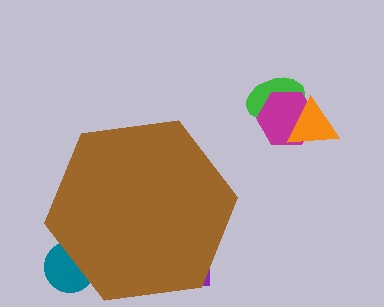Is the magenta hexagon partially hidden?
No, the magenta hexagon is fully visible.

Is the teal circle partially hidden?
Yes, the teal circle is partially hidden behind the brown hexagon.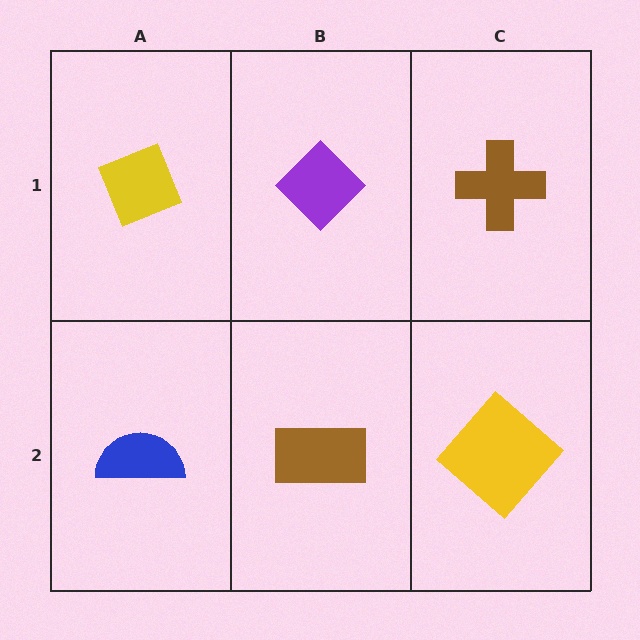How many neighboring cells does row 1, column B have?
3.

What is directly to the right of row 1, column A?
A purple diamond.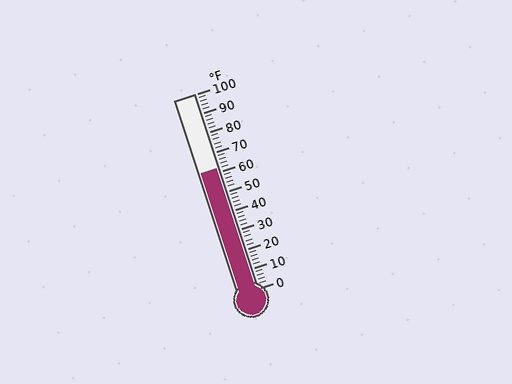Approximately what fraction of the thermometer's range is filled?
The thermometer is filled to approximately 60% of its range.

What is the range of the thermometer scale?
The thermometer scale ranges from 0°F to 100°F.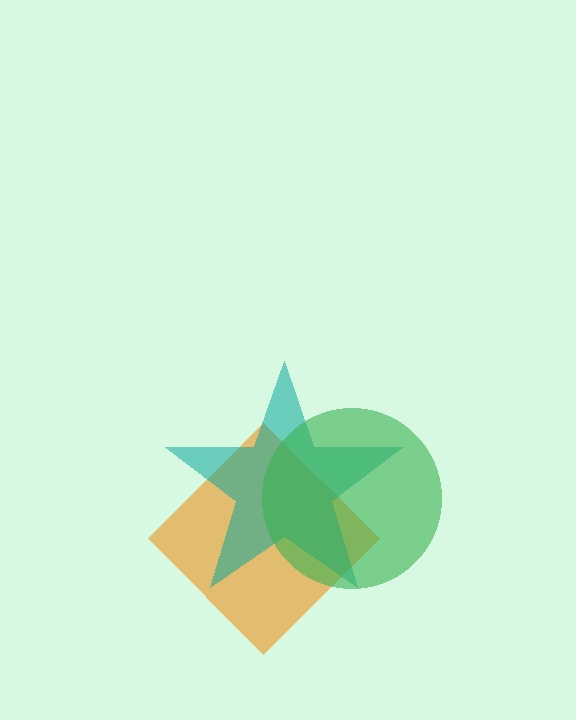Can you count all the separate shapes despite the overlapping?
Yes, there are 3 separate shapes.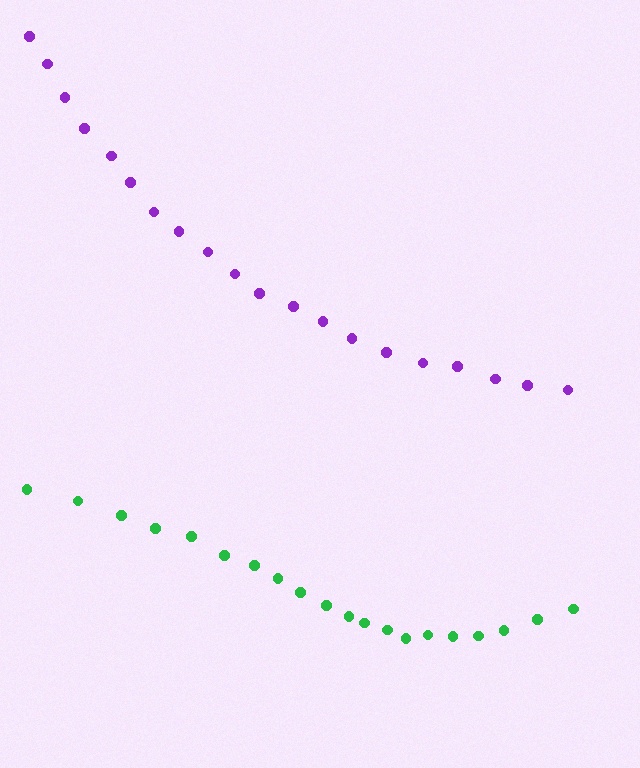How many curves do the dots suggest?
There are 2 distinct paths.